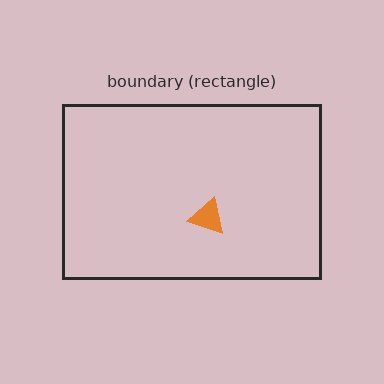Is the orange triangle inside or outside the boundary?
Inside.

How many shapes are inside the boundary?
1 inside, 0 outside.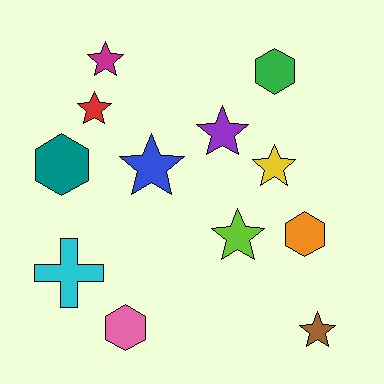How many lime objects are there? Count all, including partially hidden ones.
There is 1 lime object.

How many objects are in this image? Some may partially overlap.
There are 12 objects.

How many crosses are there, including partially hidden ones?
There is 1 cross.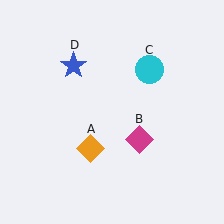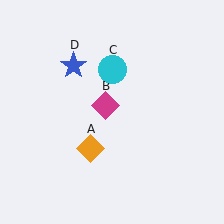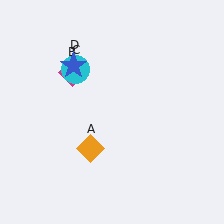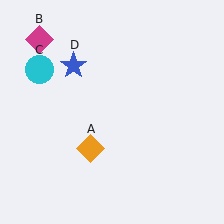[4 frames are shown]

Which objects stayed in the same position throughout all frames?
Orange diamond (object A) and blue star (object D) remained stationary.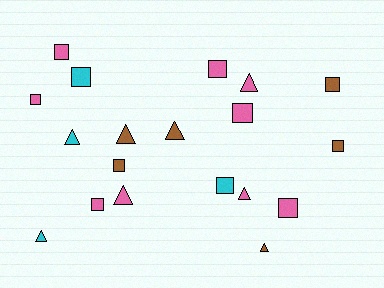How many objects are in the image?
There are 19 objects.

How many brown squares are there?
There are 3 brown squares.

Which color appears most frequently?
Pink, with 9 objects.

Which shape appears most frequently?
Square, with 11 objects.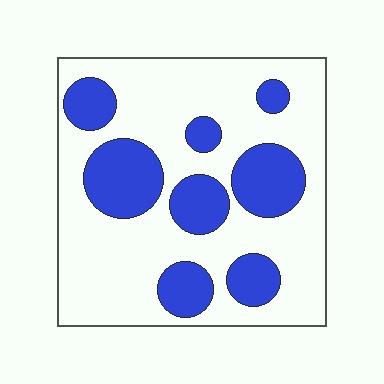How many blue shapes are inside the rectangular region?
8.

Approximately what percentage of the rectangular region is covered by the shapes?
Approximately 30%.